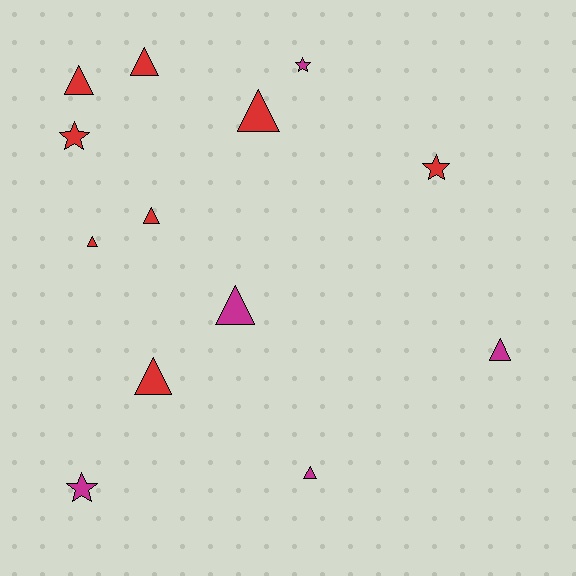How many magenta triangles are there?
There are 3 magenta triangles.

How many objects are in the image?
There are 13 objects.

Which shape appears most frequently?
Triangle, with 9 objects.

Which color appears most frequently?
Red, with 8 objects.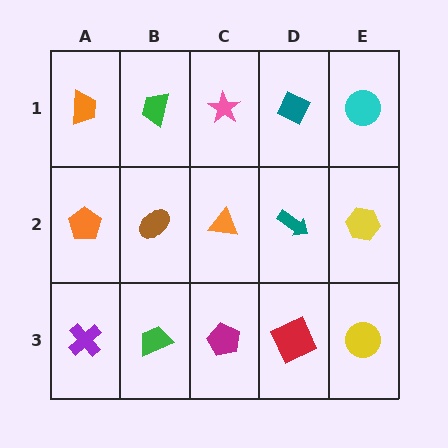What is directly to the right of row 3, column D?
A yellow circle.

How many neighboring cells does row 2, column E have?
3.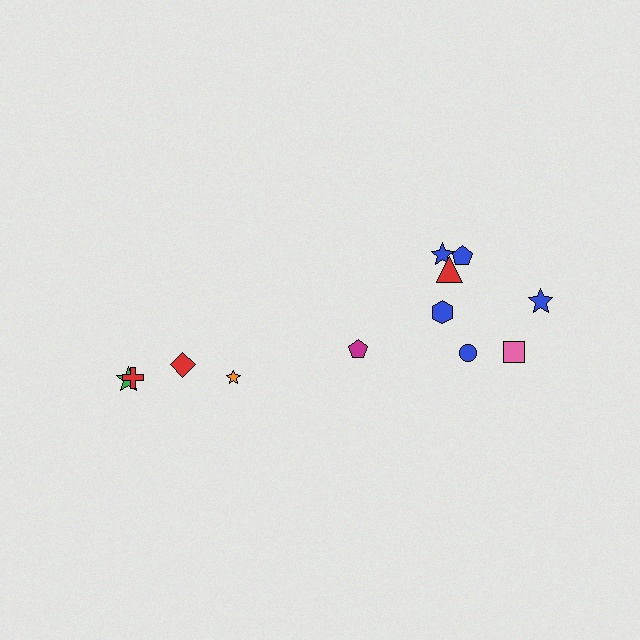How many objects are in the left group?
There are 4 objects.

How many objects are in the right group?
There are 8 objects.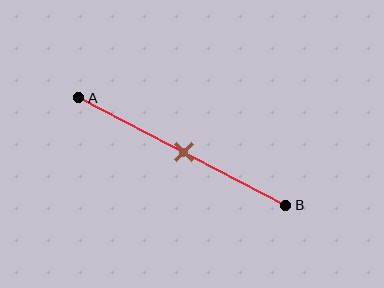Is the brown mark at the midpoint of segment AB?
Yes, the mark is approximately at the midpoint.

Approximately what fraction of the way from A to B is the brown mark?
The brown mark is approximately 50% of the way from A to B.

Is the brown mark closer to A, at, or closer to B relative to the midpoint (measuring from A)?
The brown mark is approximately at the midpoint of segment AB.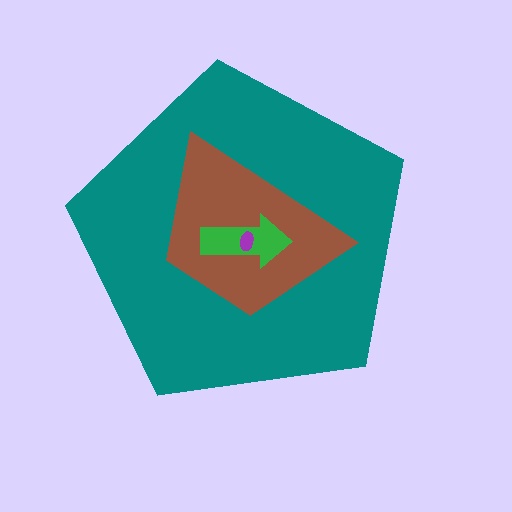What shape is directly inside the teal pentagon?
The brown trapezoid.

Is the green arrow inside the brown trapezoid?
Yes.